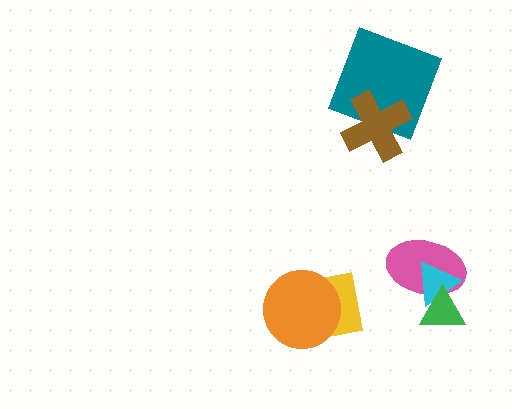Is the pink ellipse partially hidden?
Yes, it is partially covered by another shape.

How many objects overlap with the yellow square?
1 object overlaps with the yellow square.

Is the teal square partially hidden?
Yes, it is partially covered by another shape.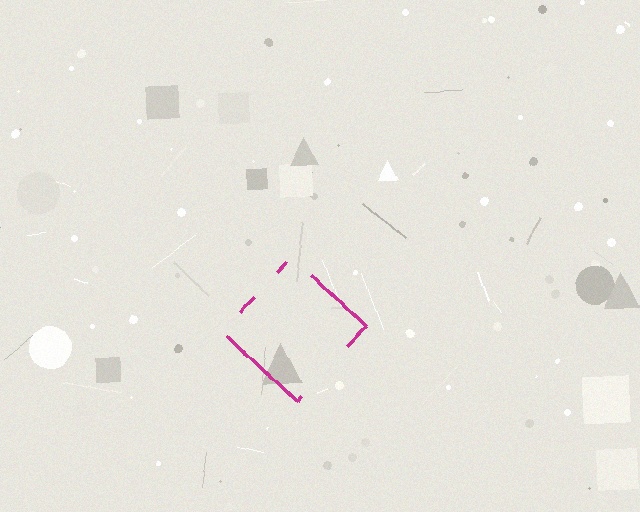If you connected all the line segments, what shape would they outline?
They would outline a diamond.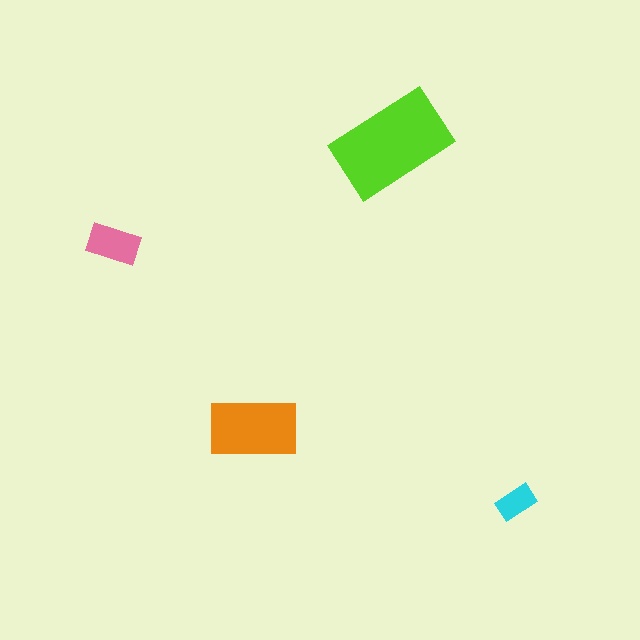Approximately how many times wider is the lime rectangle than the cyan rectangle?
About 3 times wider.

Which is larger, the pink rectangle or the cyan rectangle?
The pink one.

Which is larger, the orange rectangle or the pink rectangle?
The orange one.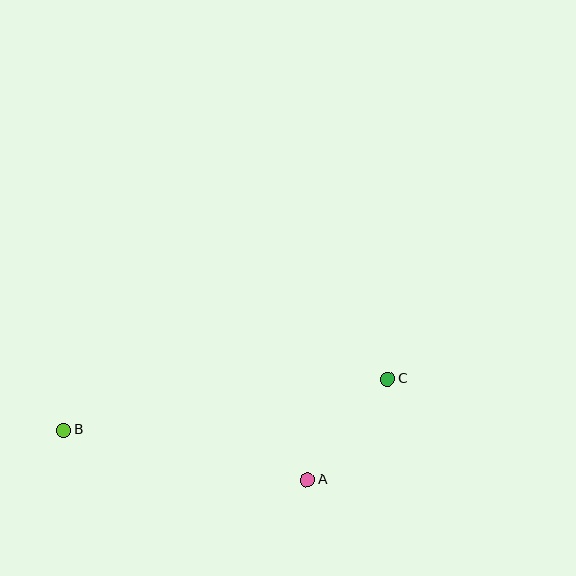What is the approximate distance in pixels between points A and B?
The distance between A and B is approximately 249 pixels.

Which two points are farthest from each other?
Points B and C are farthest from each other.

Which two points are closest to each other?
Points A and C are closest to each other.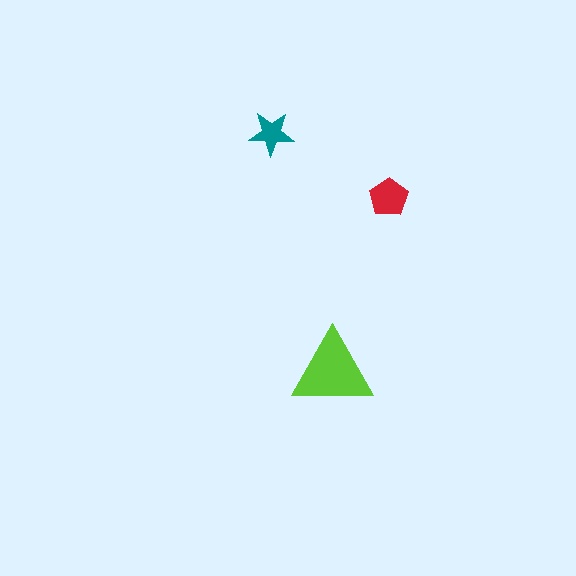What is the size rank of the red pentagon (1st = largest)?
2nd.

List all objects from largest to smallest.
The lime triangle, the red pentagon, the teal star.